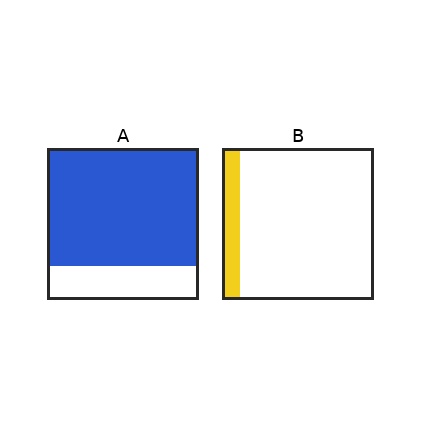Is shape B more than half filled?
No.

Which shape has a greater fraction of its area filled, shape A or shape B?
Shape A.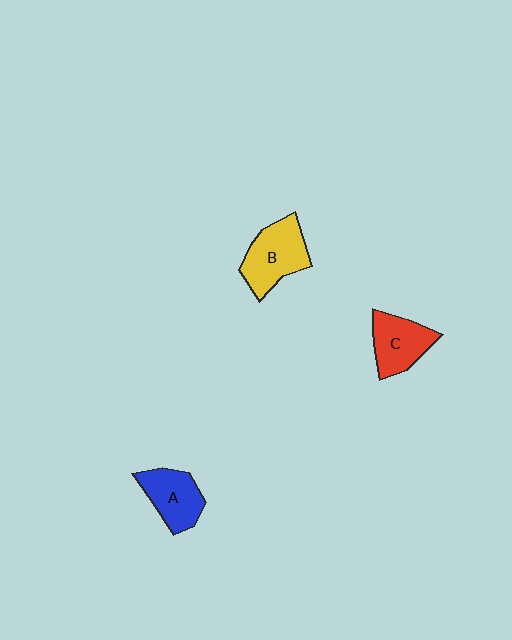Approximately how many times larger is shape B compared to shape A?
Approximately 1.2 times.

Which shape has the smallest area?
Shape C (red).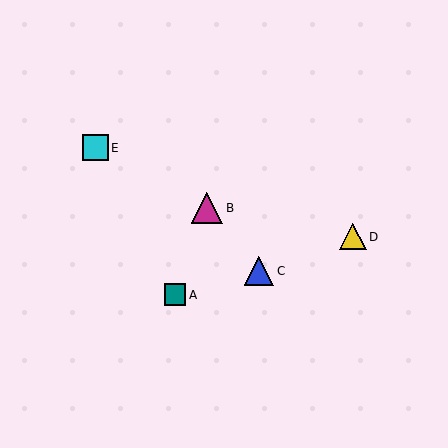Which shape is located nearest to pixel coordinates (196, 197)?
The magenta triangle (labeled B) at (207, 208) is nearest to that location.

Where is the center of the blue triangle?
The center of the blue triangle is at (259, 271).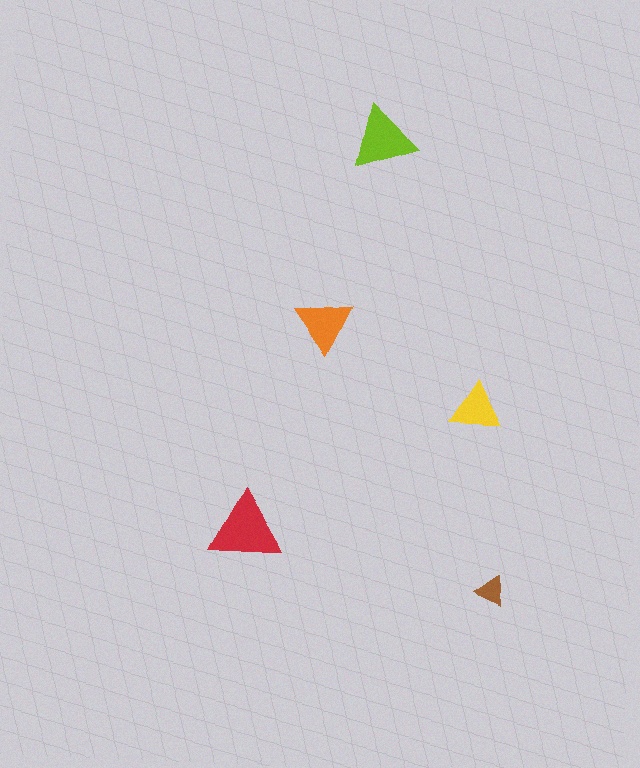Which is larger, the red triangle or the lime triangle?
The red one.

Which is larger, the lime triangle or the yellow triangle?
The lime one.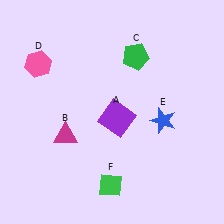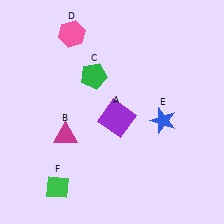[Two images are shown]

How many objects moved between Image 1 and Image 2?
3 objects moved between the two images.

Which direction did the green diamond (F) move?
The green diamond (F) moved left.